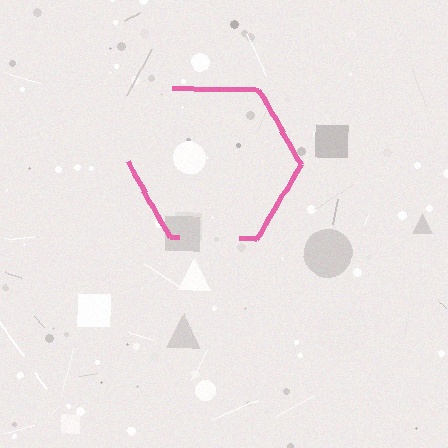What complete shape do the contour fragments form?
The contour fragments form a hexagon.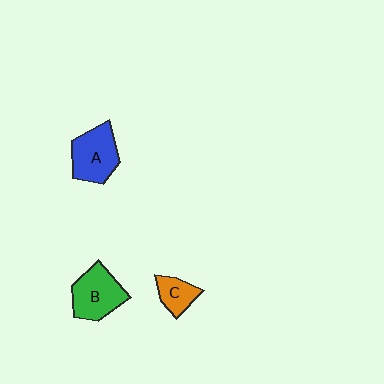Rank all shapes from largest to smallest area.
From largest to smallest: B (green), A (blue), C (orange).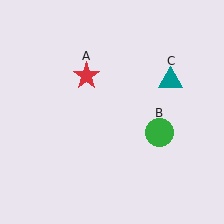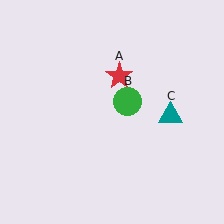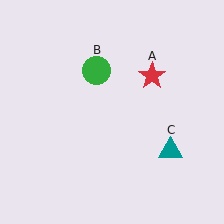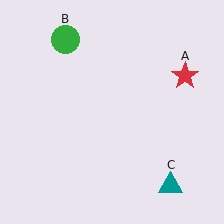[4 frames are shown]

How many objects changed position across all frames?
3 objects changed position: red star (object A), green circle (object B), teal triangle (object C).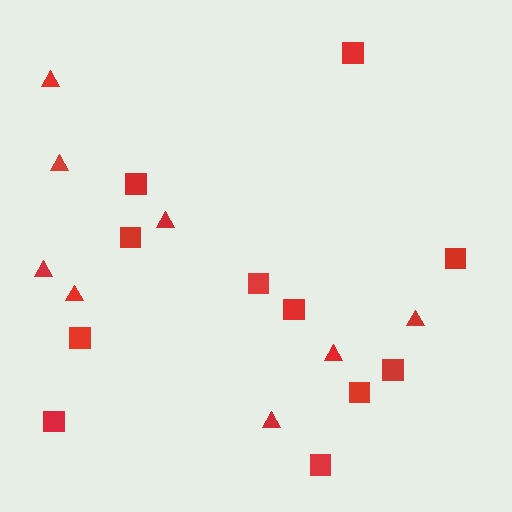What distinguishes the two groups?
There are 2 groups: one group of triangles (8) and one group of squares (11).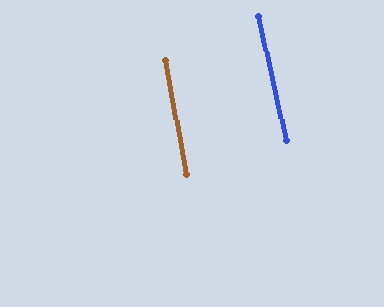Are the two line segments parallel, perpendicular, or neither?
Parallel — their directions differ by only 2.0°.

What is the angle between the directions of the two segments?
Approximately 2 degrees.